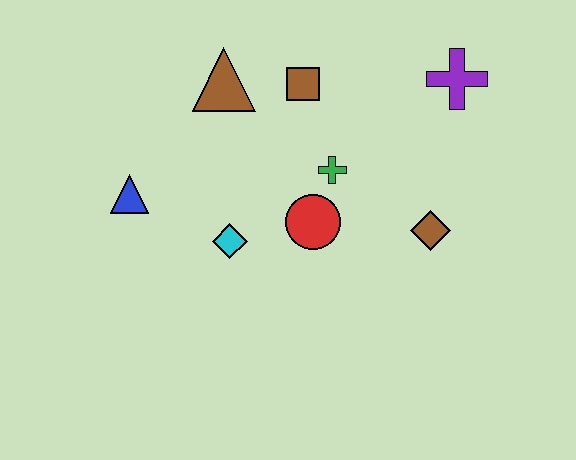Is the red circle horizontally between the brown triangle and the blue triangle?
No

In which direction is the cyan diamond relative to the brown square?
The cyan diamond is below the brown square.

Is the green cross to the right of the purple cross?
No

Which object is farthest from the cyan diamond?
The purple cross is farthest from the cyan diamond.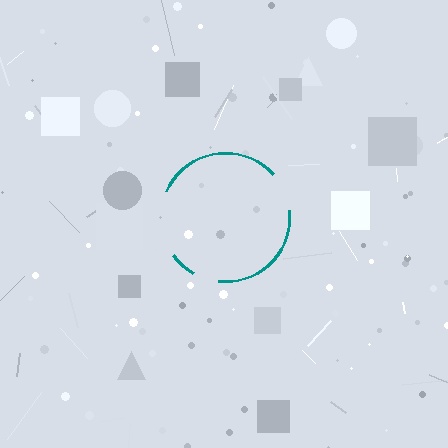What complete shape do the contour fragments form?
The contour fragments form a circle.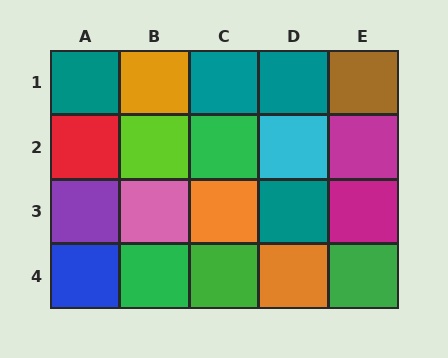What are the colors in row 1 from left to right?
Teal, orange, teal, teal, brown.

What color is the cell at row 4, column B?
Green.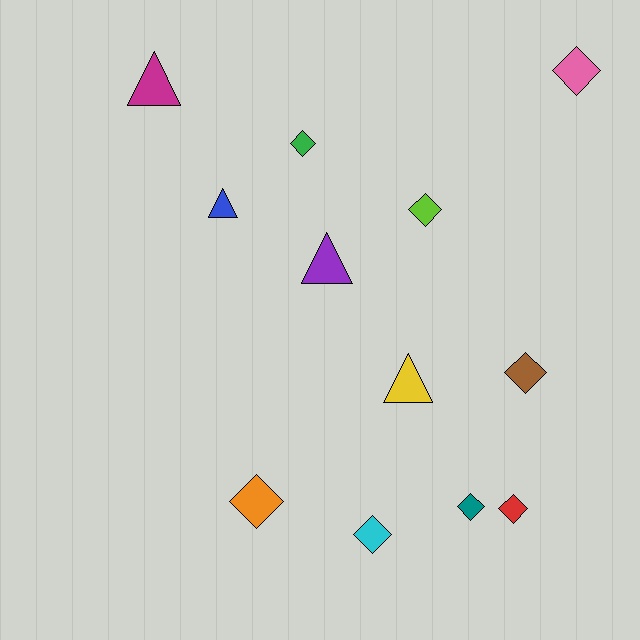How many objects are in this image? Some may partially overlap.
There are 12 objects.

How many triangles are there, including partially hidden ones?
There are 4 triangles.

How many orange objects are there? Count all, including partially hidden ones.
There is 1 orange object.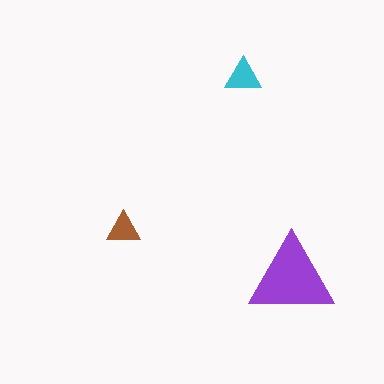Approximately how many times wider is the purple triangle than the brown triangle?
About 2.5 times wider.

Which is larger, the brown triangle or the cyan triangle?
The cyan one.